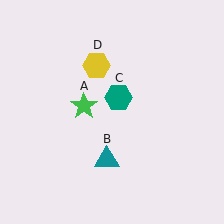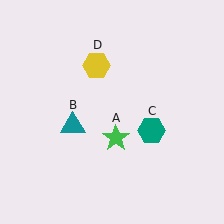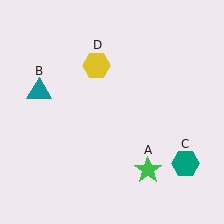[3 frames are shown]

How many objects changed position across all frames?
3 objects changed position: green star (object A), teal triangle (object B), teal hexagon (object C).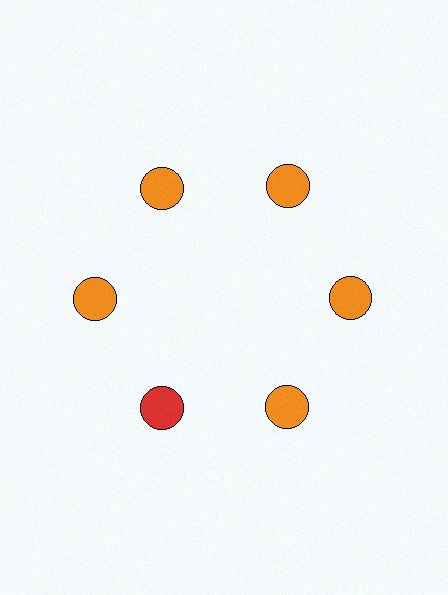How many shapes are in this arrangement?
There are 6 shapes arranged in a ring pattern.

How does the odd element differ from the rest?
It has a different color: red instead of orange.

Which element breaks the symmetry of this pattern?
The red circle at roughly the 7 o'clock position breaks the symmetry. All other shapes are orange circles.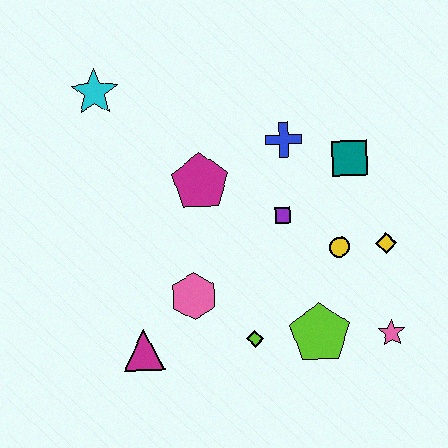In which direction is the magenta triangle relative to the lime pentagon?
The magenta triangle is to the left of the lime pentagon.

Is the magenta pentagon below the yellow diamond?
No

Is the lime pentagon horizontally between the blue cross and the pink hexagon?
No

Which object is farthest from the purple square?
The cyan star is farthest from the purple square.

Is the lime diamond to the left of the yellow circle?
Yes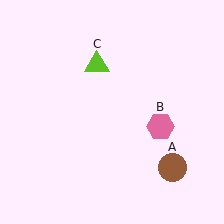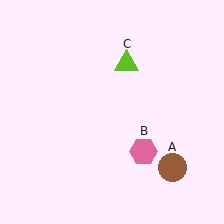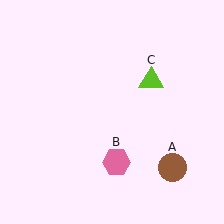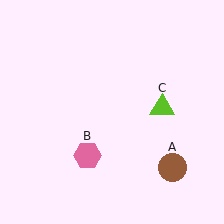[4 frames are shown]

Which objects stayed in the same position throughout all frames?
Brown circle (object A) remained stationary.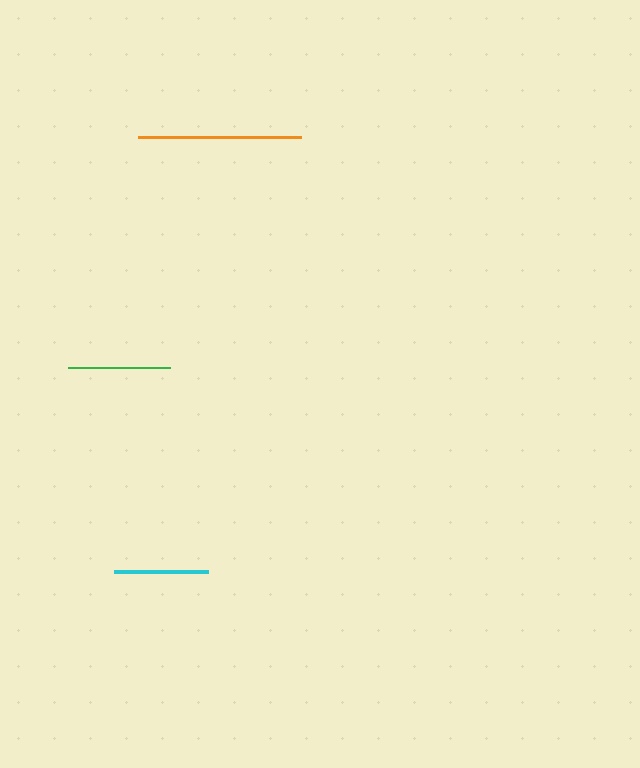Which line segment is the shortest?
The cyan line is the shortest at approximately 94 pixels.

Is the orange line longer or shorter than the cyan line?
The orange line is longer than the cyan line.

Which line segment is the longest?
The orange line is the longest at approximately 163 pixels.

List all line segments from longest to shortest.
From longest to shortest: orange, green, cyan.